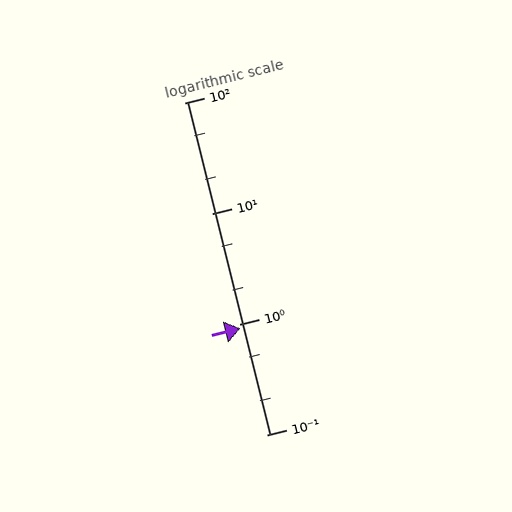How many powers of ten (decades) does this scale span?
The scale spans 3 decades, from 0.1 to 100.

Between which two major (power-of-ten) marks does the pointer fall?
The pointer is between 0.1 and 1.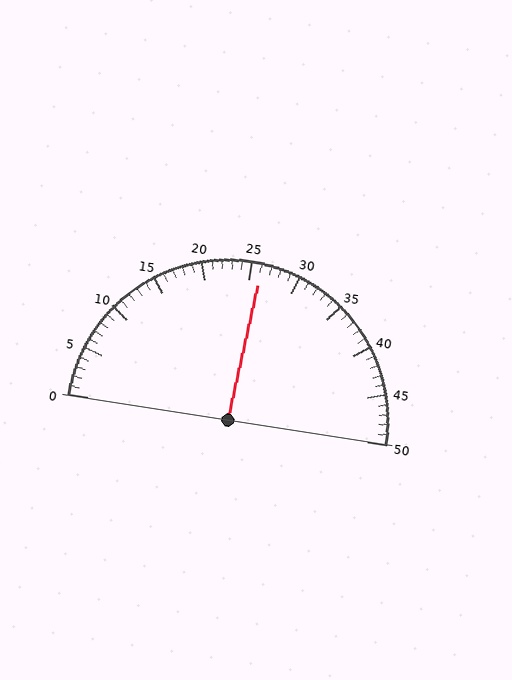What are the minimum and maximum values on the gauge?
The gauge ranges from 0 to 50.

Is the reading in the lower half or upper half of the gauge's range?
The reading is in the upper half of the range (0 to 50).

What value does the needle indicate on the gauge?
The needle indicates approximately 26.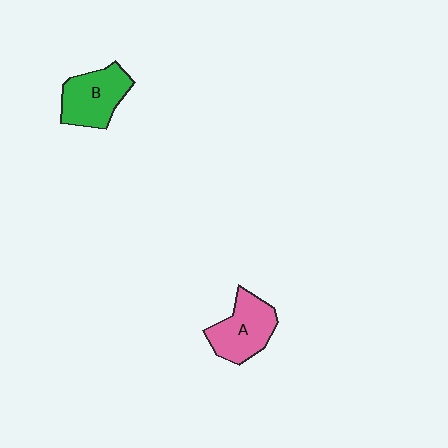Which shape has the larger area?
Shape B (green).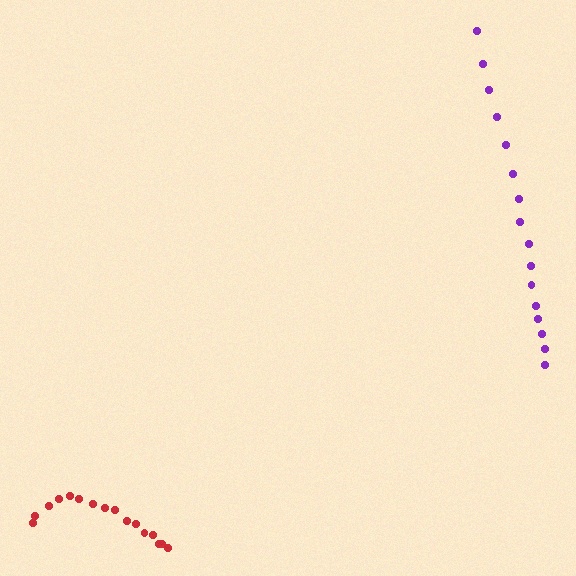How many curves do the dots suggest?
There are 2 distinct paths.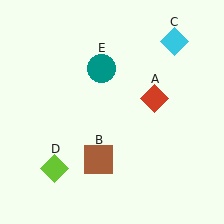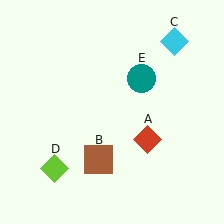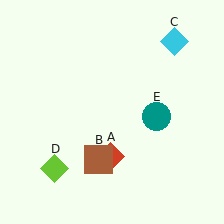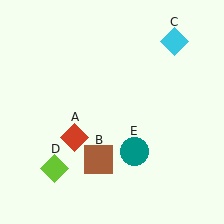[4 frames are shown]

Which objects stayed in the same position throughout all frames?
Brown square (object B) and cyan diamond (object C) and lime diamond (object D) remained stationary.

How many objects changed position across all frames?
2 objects changed position: red diamond (object A), teal circle (object E).